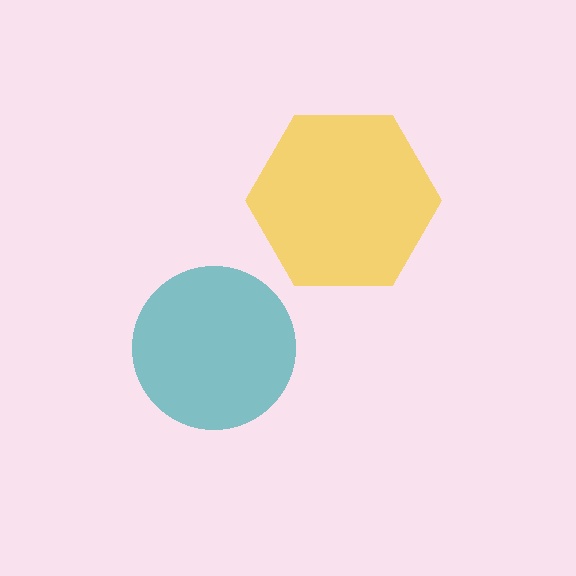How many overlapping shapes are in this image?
There are 2 overlapping shapes in the image.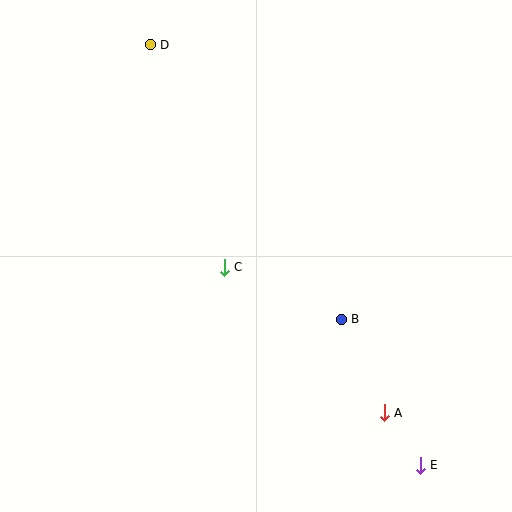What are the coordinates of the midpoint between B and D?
The midpoint between B and D is at (246, 182).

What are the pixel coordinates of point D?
Point D is at (150, 45).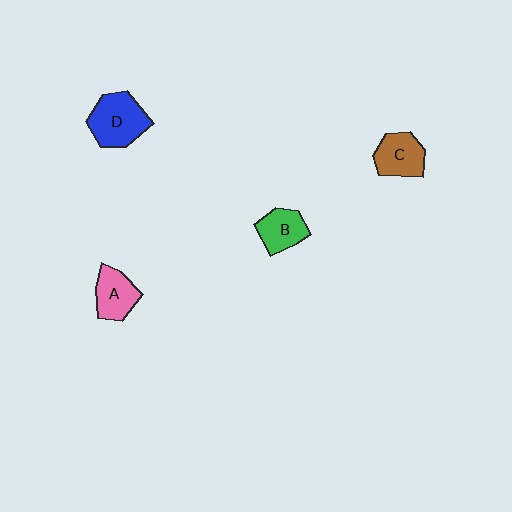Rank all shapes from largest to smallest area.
From largest to smallest: D (blue), C (brown), A (pink), B (green).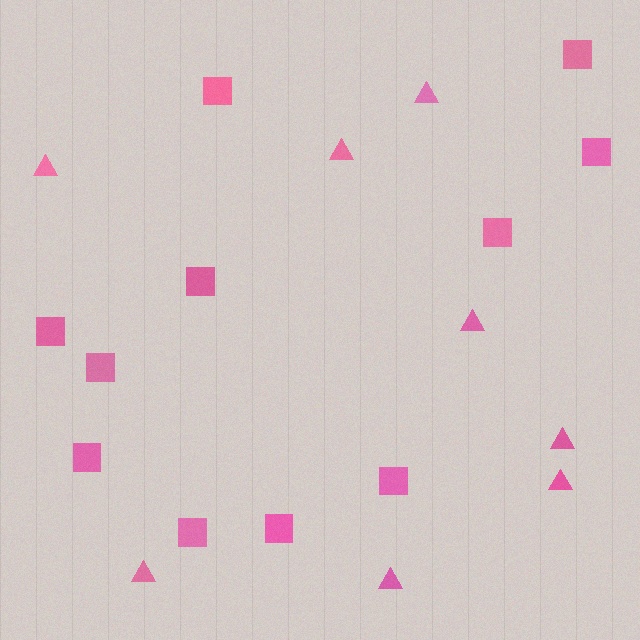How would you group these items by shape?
There are 2 groups: one group of squares (11) and one group of triangles (8).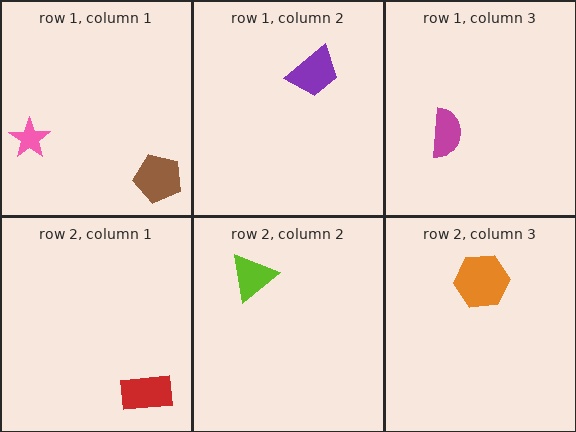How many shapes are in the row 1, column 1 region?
2.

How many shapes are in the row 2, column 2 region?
1.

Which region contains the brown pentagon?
The row 1, column 1 region.